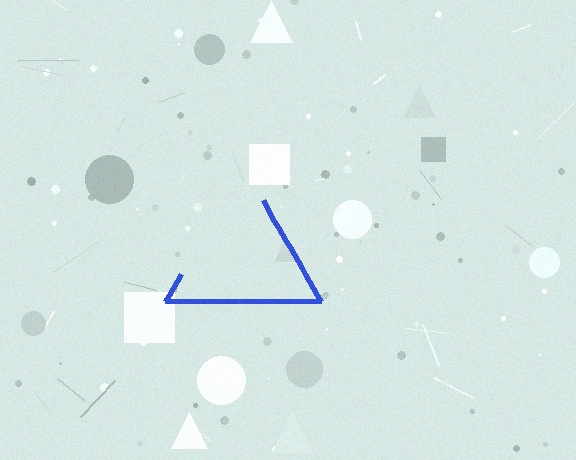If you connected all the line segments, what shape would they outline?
They would outline a triangle.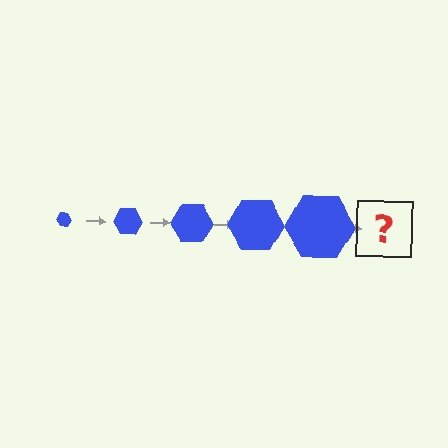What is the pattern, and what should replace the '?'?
The pattern is that the hexagon gets progressively larger each step. The '?' should be a blue hexagon, larger than the previous one.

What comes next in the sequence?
The next element should be a blue hexagon, larger than the previous one.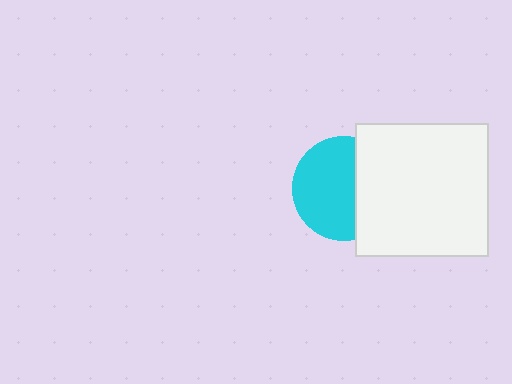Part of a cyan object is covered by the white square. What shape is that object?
It is a circle.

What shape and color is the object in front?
The object in front is a white square.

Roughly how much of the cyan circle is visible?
About half of it is visible (roughly 64%).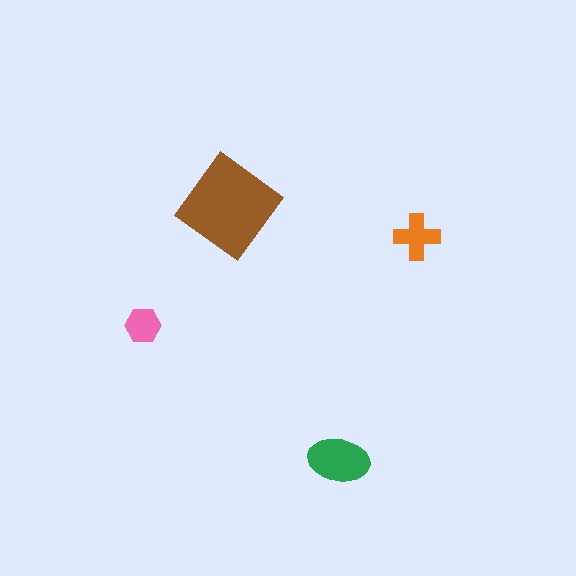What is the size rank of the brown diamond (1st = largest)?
1st.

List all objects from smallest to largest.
The pink hexagon, the orange cross, the green ellipse, the brown diamond.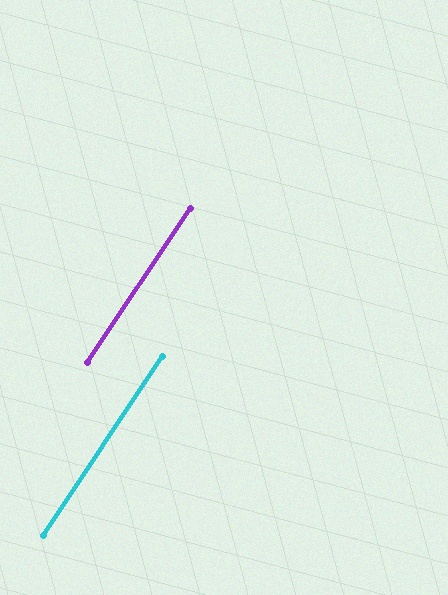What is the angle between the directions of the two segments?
Approximately 0 degrees.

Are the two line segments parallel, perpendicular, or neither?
Parallel — their directions differ by only 0.5°.